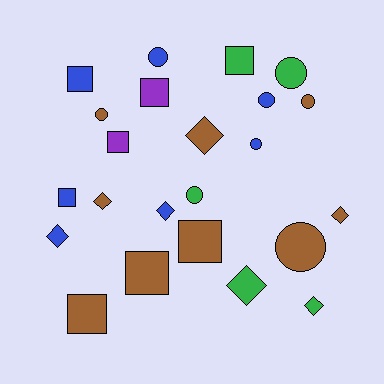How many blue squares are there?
There are 2 blue squares.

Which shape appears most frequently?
Square, with 8 objects.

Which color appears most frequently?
Brown, with 9 objects.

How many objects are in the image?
There are 23 objects.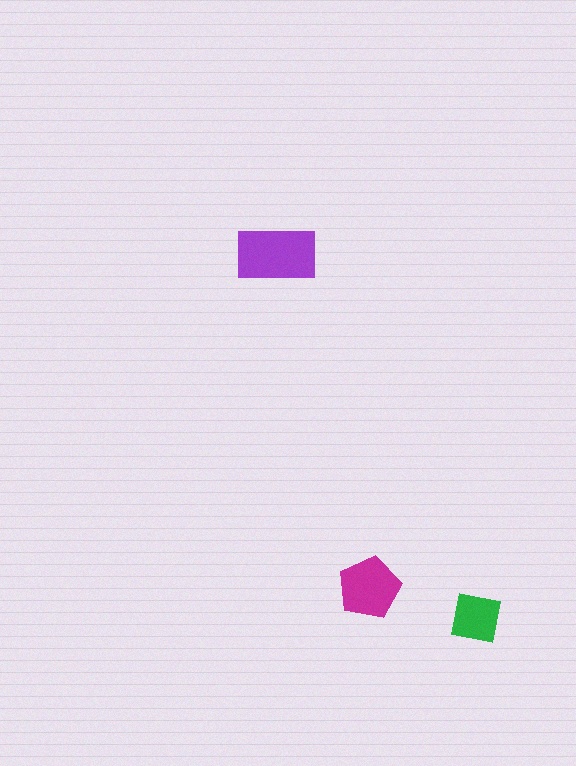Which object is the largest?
The purple rectangle.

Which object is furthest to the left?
The purple rectangle is leftmost.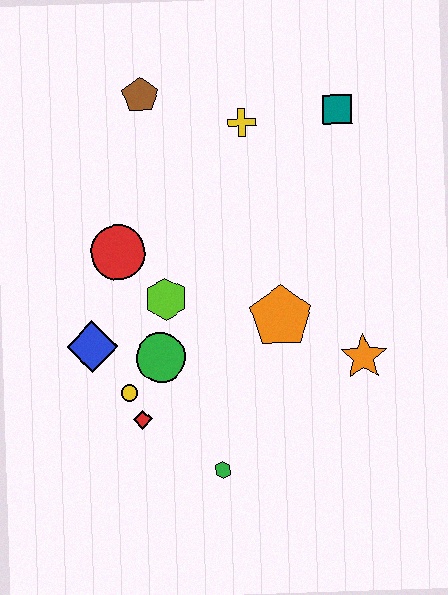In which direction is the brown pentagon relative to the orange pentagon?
The brown pentagon is above the orange pentagon.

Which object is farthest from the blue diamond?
The teal square is farthest from the blue diamond.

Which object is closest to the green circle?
The yellow circle is closest to the green circle.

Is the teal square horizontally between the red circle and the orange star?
Yes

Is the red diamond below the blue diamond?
Yes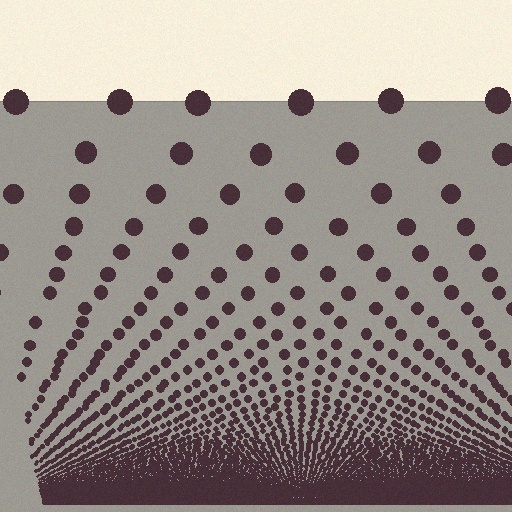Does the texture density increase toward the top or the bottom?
Density increases toward the bottom.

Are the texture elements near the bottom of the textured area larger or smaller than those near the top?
Smaller. The gradient is inverted — elements near the bottom are smaller and denser.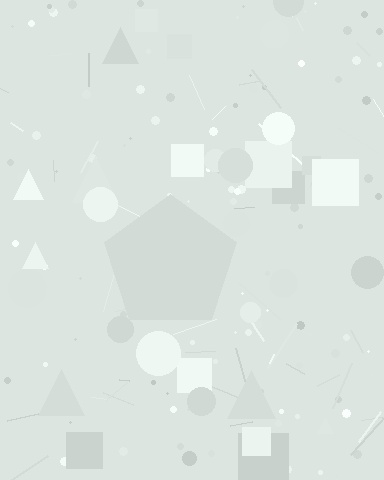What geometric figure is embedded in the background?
A pentagon is embedded in the background.